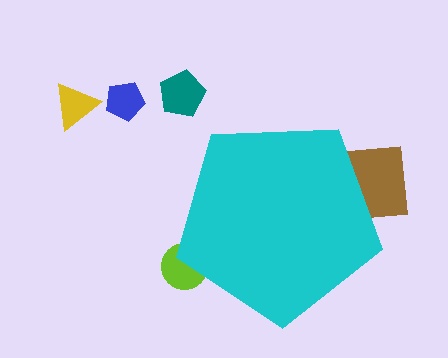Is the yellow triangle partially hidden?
No, the yellow triangle is fully visible.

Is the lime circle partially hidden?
Yes, the lime circle is partially hidden behind the cyan pentagon.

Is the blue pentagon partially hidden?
No, the blue pentagon is fully visible.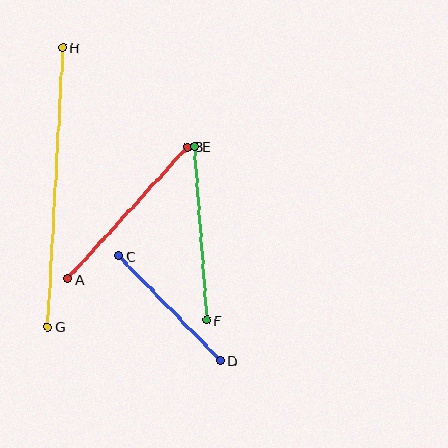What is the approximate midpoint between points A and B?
The midpoint is at approximately (127, 213) pixels.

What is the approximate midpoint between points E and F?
The midpoint is at approximately (201, 233) pixels.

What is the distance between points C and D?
The distance is approximately 146 pixels.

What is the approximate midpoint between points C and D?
The midpoint is at approximately (170, 308) pixels.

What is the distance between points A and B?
The distance is approximately 178 pixels.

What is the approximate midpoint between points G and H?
The midpoint is at approximately (55, 187) pixels.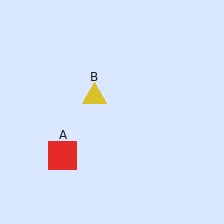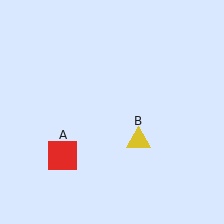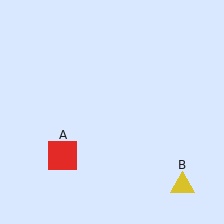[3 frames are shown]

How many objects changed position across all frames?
1 object changed position: yellow triangle (object B).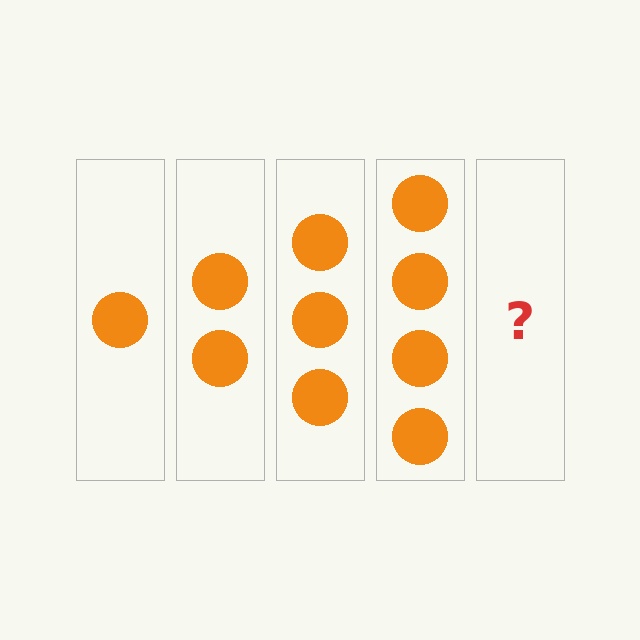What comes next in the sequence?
The next element should be 5 circles.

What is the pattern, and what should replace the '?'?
The pattern is that each step adds one more circle. The '?' should be 5 circles.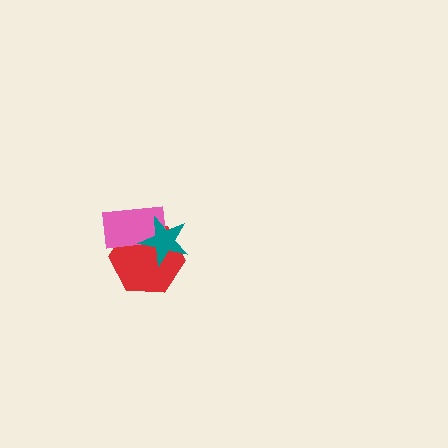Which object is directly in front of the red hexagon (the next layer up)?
The pink rectangle is directly in front of the red hexagon.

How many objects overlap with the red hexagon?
2 objects overlap with the red hexagon.